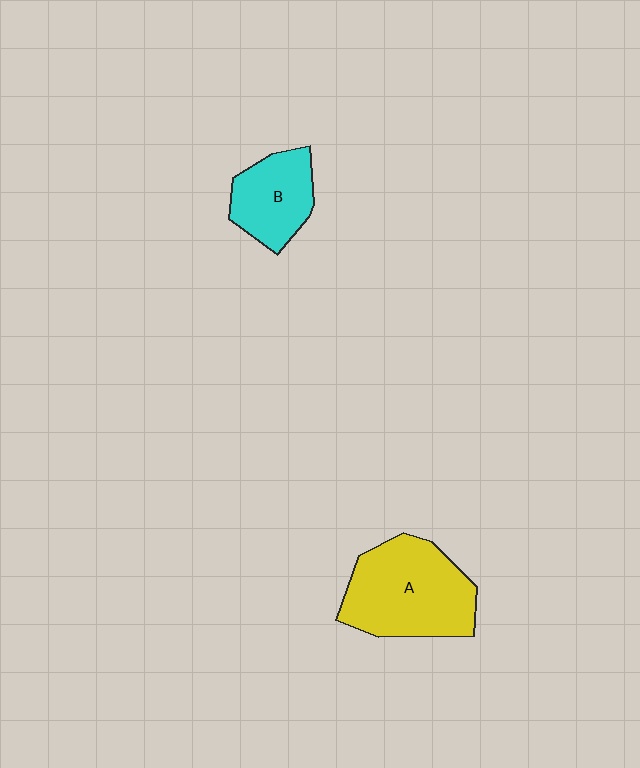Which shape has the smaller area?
Shape B (cyan).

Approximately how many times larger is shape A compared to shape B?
Approximately 1.7 times.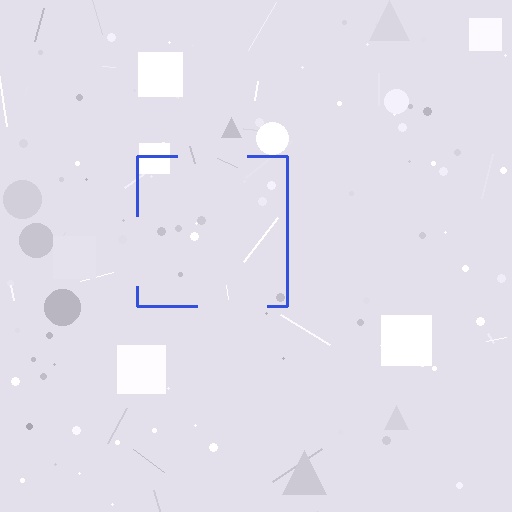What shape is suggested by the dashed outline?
The dashed outline suggests a square.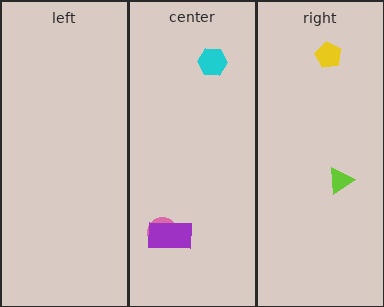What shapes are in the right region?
The lime triangle, the yellow pentagon.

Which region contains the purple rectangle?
The center region.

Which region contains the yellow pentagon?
The right region.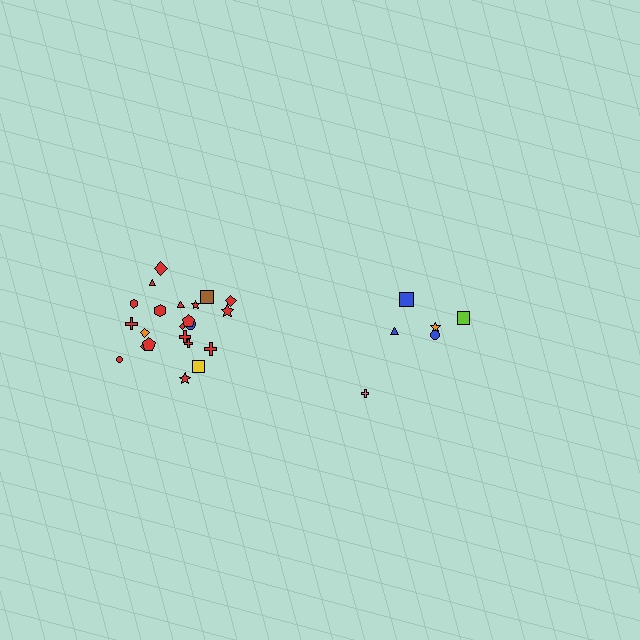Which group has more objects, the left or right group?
The left group.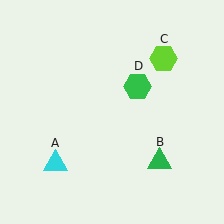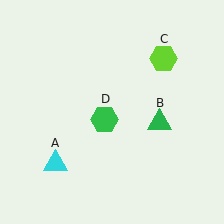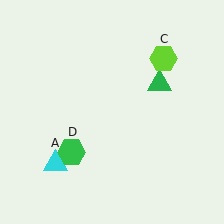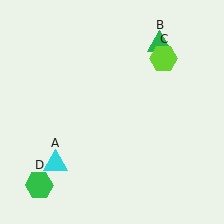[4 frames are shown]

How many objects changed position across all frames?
2 objects changed position: green triangle (object B), green hexagon (object D).